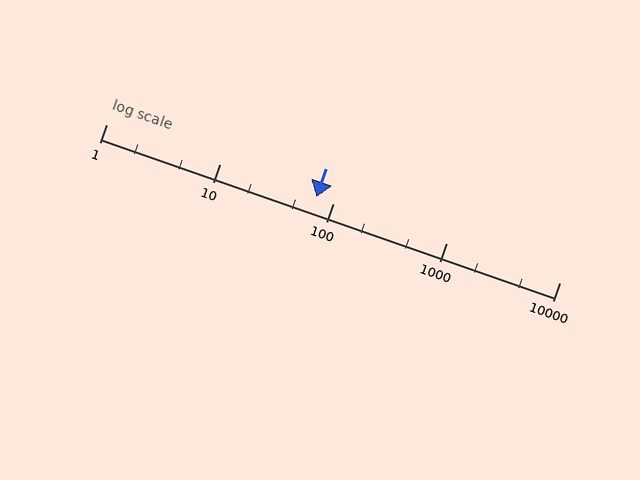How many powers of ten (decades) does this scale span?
The scale spans 4 decades, from 1 to 10000.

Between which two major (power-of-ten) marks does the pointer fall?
The pointer is between 10 and 100.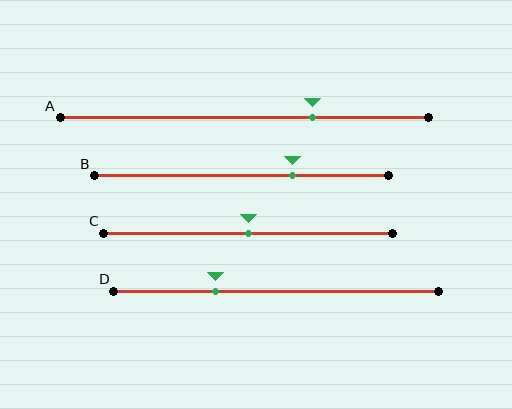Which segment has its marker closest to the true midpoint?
Segment C has its marker closest to the true midpoint.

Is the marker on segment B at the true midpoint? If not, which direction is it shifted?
No, the marker on segment B is shifted to the right by about 17% of the segment length.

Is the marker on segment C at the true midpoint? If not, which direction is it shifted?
Yes, the marker on segment C is at the true midpoint.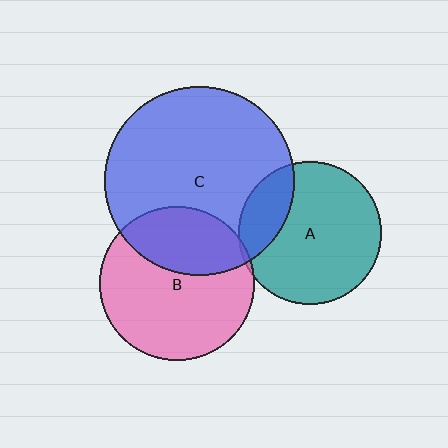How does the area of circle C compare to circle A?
Approximately 1.8 times.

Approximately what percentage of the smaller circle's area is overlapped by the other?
Approximately 35%.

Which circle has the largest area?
Circle C (blue).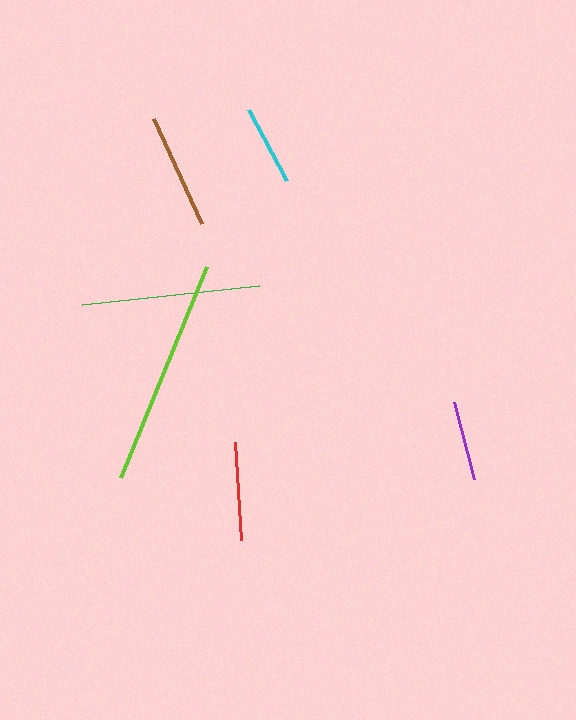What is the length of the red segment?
The red segment is approximately 98 pixels long.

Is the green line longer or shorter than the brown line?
The green line is longer than the brown line.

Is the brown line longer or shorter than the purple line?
The brown line is longer than the purple line.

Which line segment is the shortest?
The purple line is the shortest at approximately 79 pixels.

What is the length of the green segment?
The green segment is approximately 177 pixels long.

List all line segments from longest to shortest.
From longest to shortest: lime, green, brown, red, cyan, purple.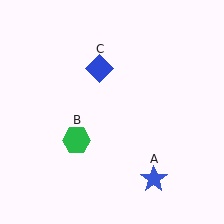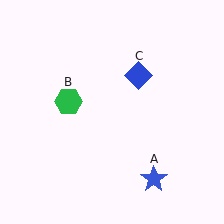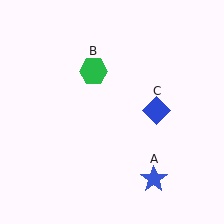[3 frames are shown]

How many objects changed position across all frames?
2 objects changed position: green hexagon (object B), blue diamond (object C).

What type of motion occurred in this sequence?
The green hexagon (object B), blue diamond (object C) rotated clockwise around the center of the scene.